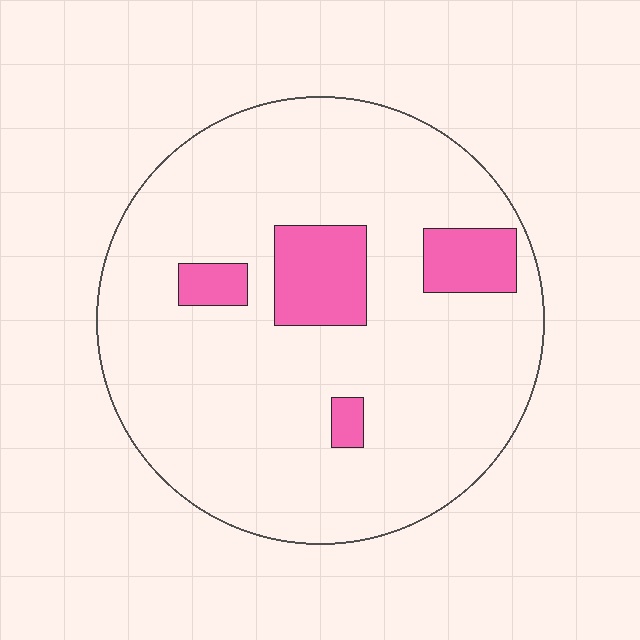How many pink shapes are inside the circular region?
4.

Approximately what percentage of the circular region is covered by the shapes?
Approximately 15%.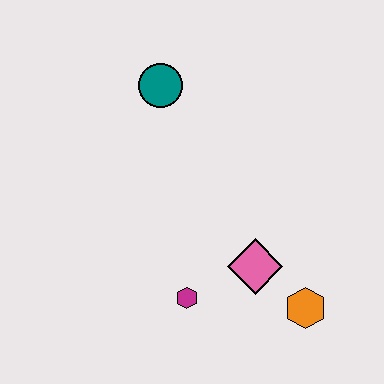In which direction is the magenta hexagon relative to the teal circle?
The magenta hexagon is below the teal circle.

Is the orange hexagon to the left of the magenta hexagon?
No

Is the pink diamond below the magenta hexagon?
No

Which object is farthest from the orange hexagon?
The teal circle is farthest from the orange hexagon.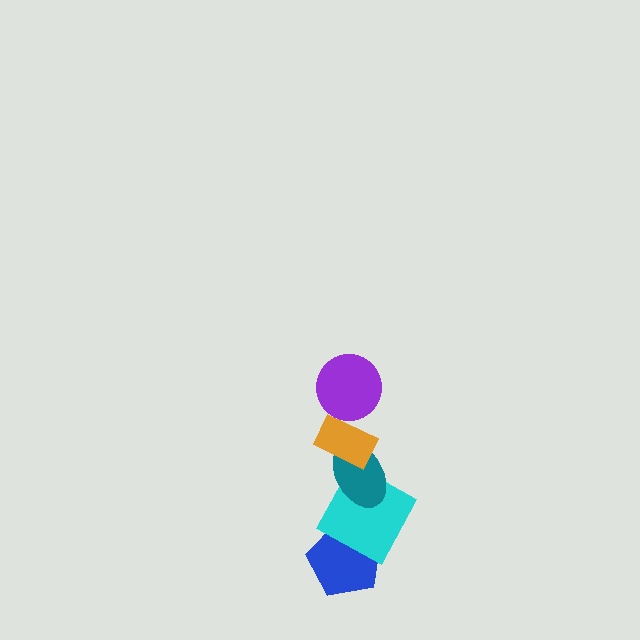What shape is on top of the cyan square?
The teal ellipse is on top of the cyan square.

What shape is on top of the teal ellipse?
The orange rectangle is on top of the teal ellipse.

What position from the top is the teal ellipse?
The teal ellipse is 3rd from the top.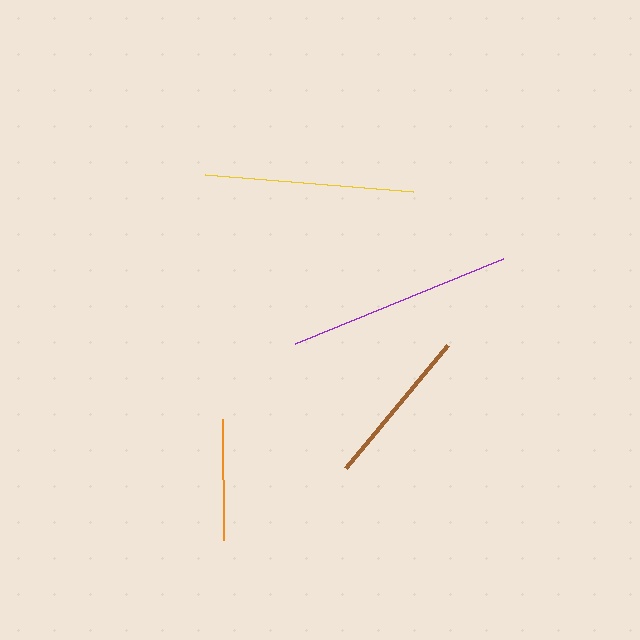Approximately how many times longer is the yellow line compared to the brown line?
The yellow line is approximately 1.3 times the length of the brown line.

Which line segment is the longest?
The purple line is the longest at approximately 224 pixels.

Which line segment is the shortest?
The orange line is the shortest at approximately 120 pixels.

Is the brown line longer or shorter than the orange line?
The brown line is longer than the orange line.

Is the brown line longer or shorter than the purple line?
The purple line is longer than the brown line.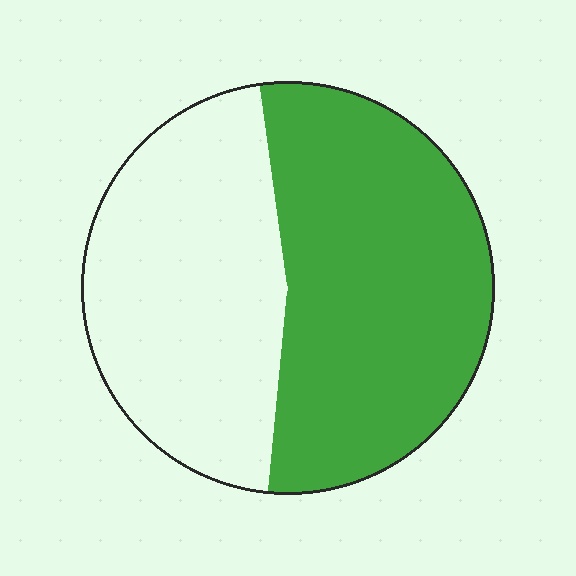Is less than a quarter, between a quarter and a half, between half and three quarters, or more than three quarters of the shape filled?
Between half and three quarters.